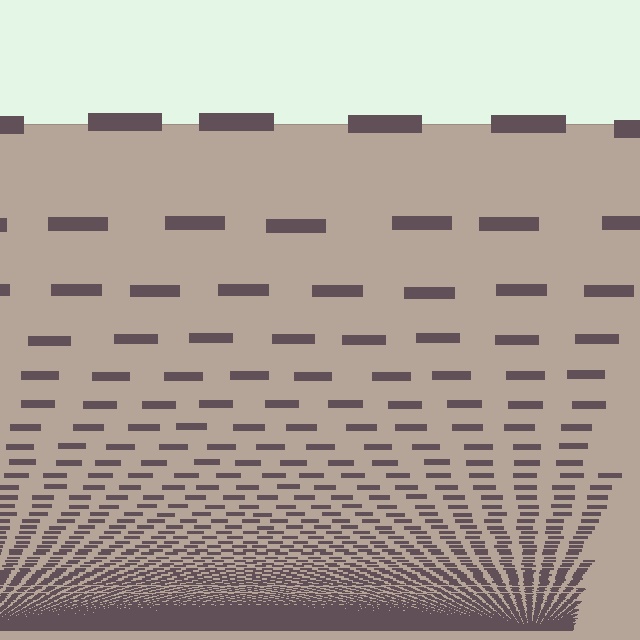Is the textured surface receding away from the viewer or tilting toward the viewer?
The surface appears to tilt toward the viewer. Texture elements get larger and sparser toward the top.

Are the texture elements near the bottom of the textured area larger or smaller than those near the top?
Smaller. The gradient is inverted — elements near the bottom are smaller and denser.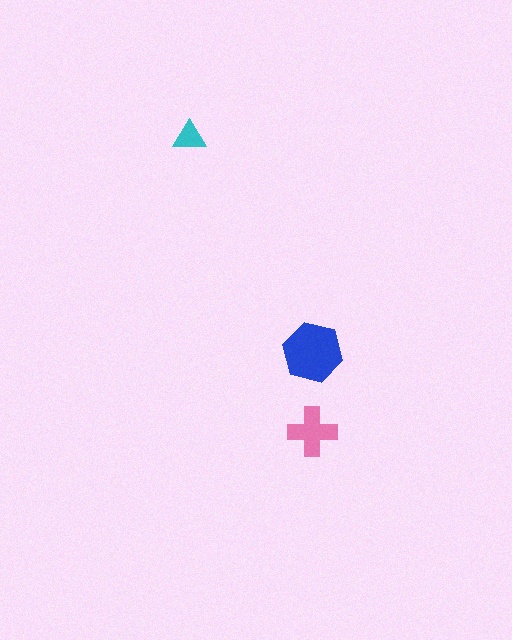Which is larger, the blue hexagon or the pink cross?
The blue hexagon.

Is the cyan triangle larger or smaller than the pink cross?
Smaller.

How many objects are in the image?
There are 3 objects in the image.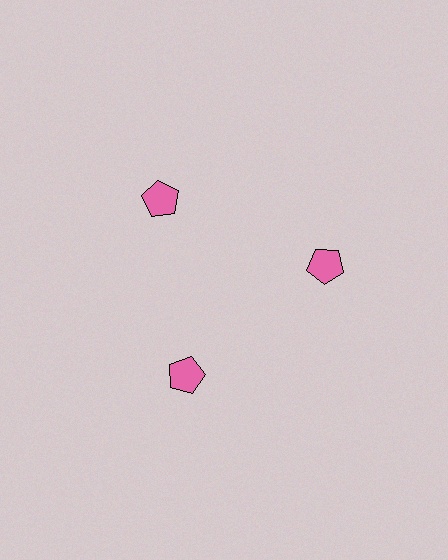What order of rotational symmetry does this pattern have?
This pattern has 3-fold rotational symmetry.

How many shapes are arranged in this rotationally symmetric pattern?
There are 3 shapes, arranged in 3 groups of 1.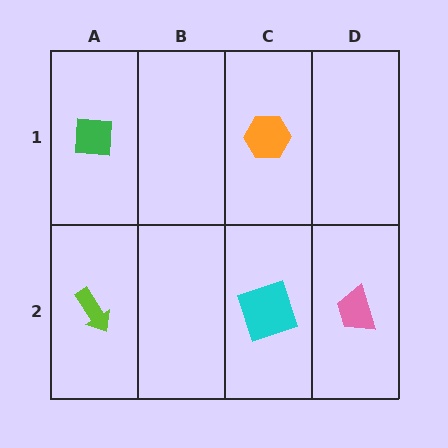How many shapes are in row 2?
3 shapes.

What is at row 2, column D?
A pink trapezoid.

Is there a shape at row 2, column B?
No, that cell is empty.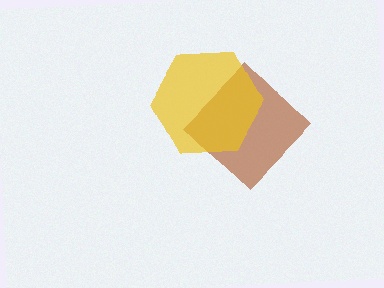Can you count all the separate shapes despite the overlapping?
Yes, there are 2 separate shapes.